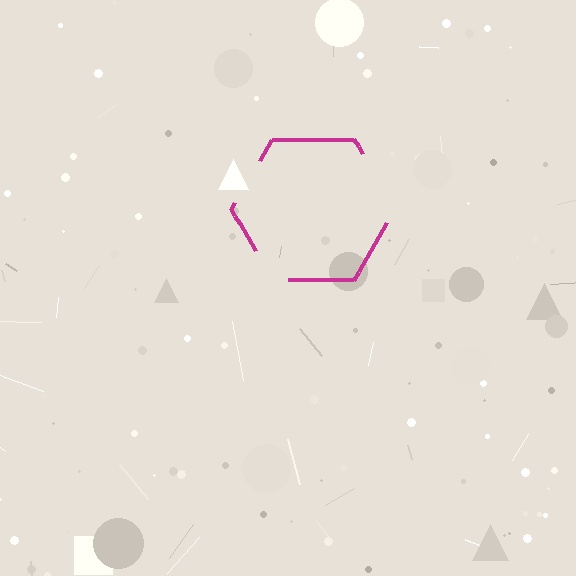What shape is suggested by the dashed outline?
The dashed outline suggests a hexagon.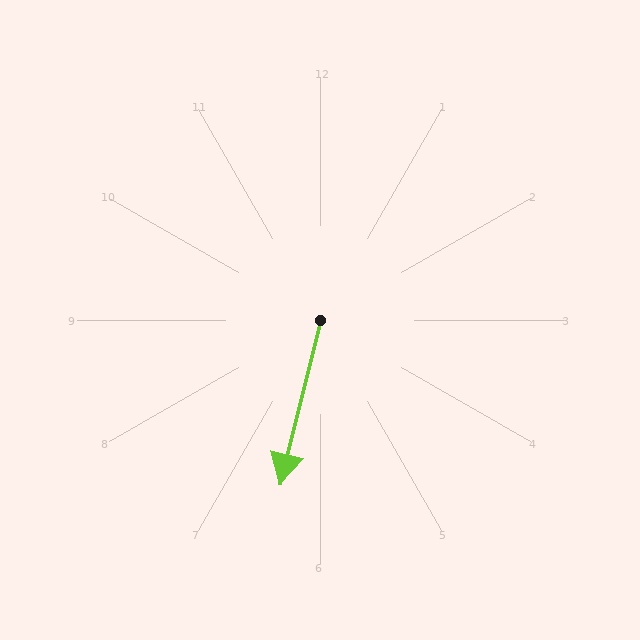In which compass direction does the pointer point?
South.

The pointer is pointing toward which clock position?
Roughly 6 o'clock.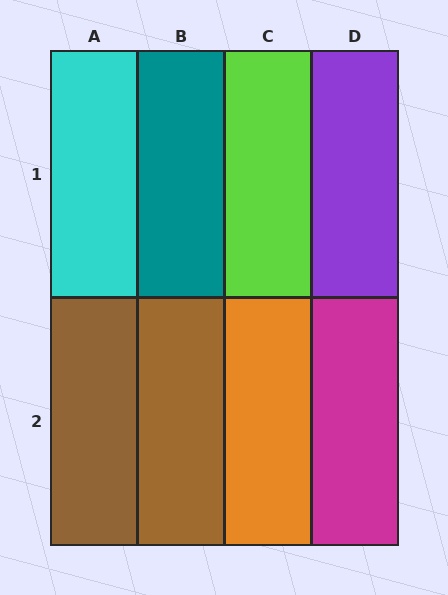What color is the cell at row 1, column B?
Teal.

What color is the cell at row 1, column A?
Cyan.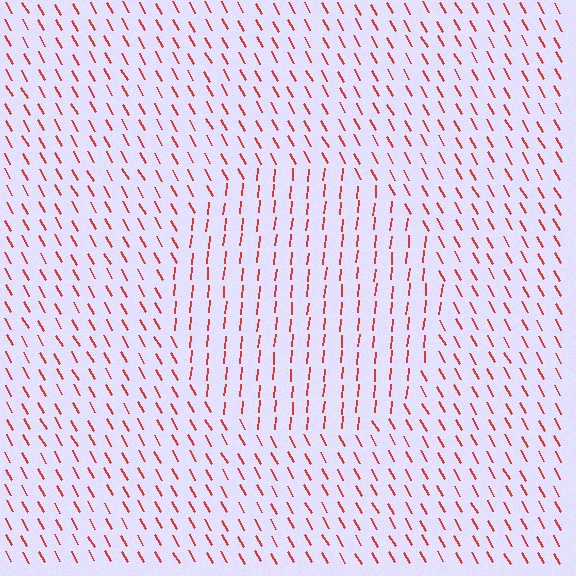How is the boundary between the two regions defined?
The boundary is defined purely by a change in line orientation (approximately 35 degrees difference). All lines are the same color and thickness.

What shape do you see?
I see a circle.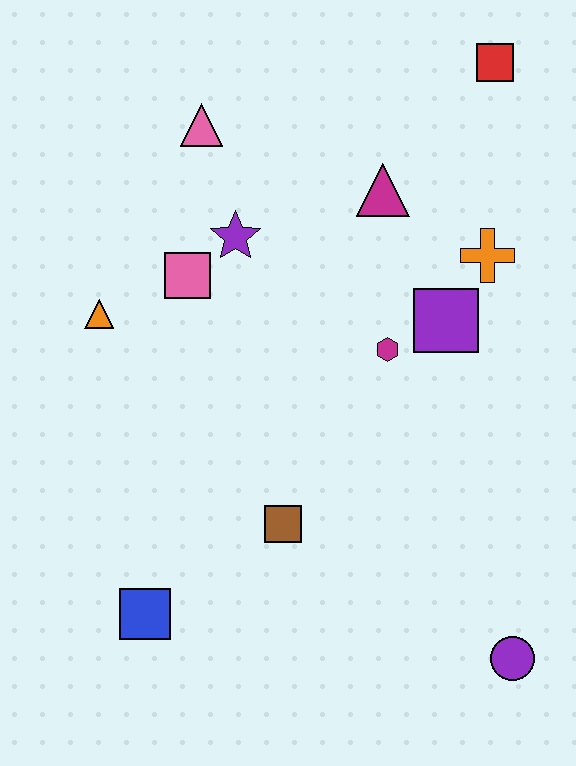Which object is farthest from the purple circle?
The pink triangle is farthest from the purple circle.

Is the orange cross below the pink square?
No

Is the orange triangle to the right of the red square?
No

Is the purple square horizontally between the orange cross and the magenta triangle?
Yes